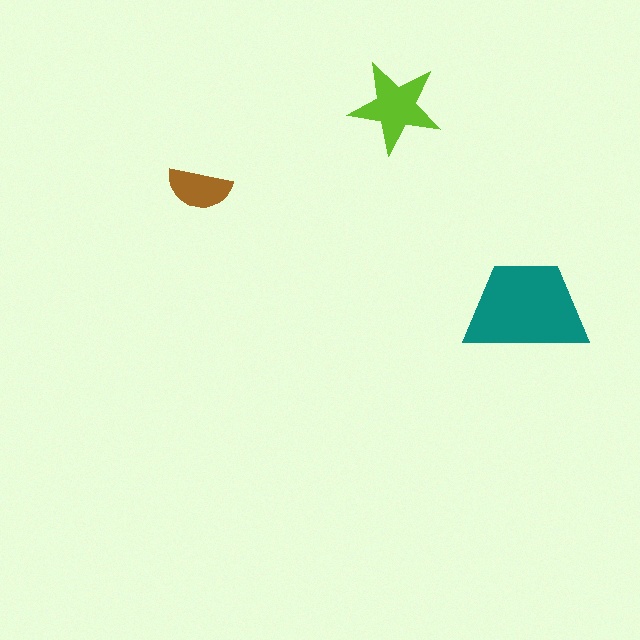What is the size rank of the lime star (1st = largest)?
2nd.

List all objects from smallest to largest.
The brown semicircle, the lime star, the teal trapezoid.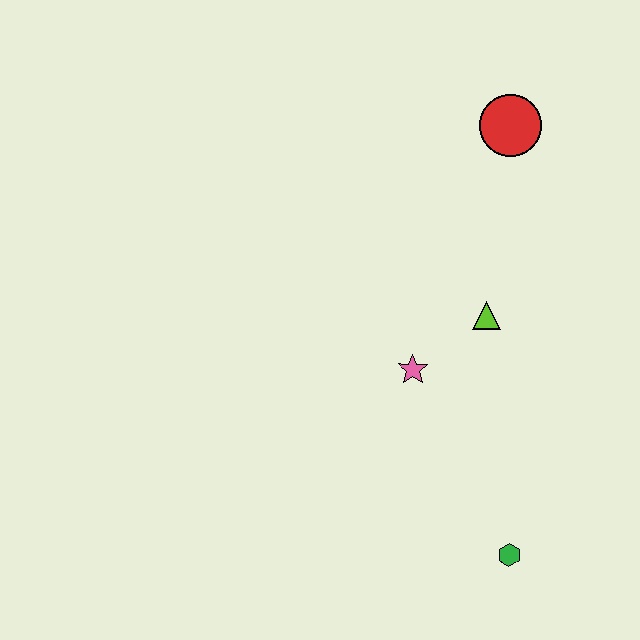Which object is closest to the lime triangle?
The pink star is closest to the lime triangle.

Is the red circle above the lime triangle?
Yes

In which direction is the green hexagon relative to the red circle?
The green hexagon is below the red circle.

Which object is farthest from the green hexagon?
The red circle is farthest from the green hexagon.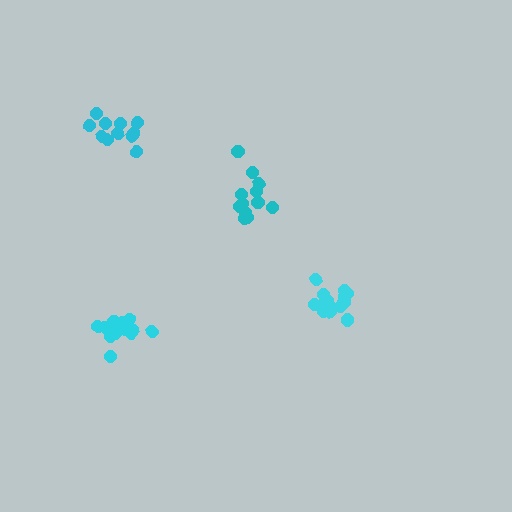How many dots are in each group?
Group 1: 12 dots, Group 2: 11 dots, Group 3: 14 dots, Group 4: 14 dots (51 total).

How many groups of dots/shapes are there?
There are 4 groups.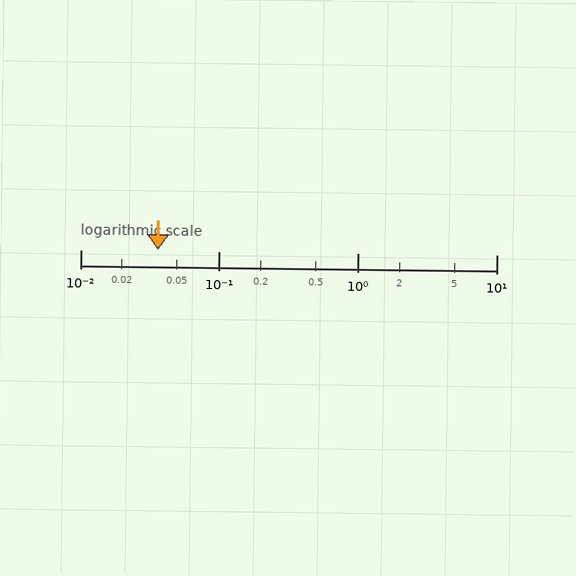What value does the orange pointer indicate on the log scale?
The pointer indicates approximately 0.036.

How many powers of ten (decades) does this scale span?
The scale spans 3 decades, from 0.01 to 10.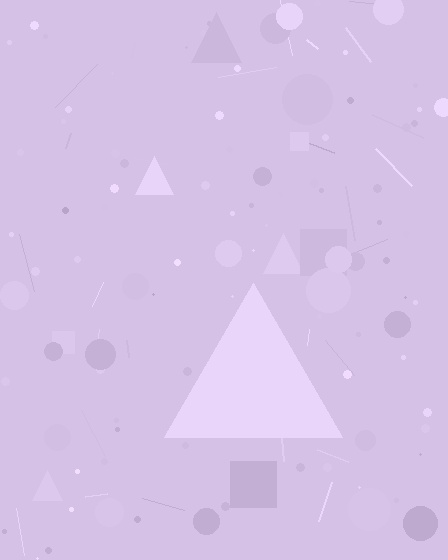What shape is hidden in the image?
A triangle is hidden in the image.